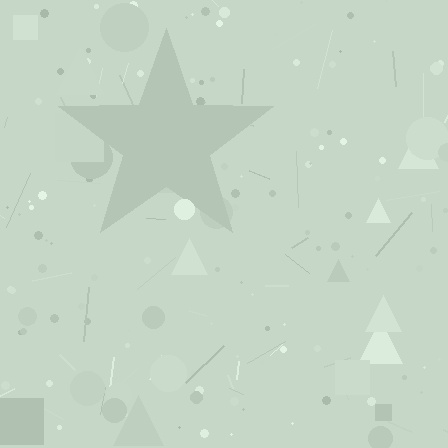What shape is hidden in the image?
A star is hidden in the image.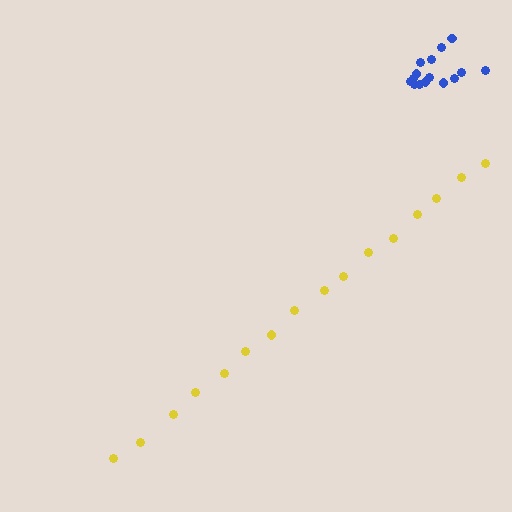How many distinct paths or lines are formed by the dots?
There are 2 distinct paths.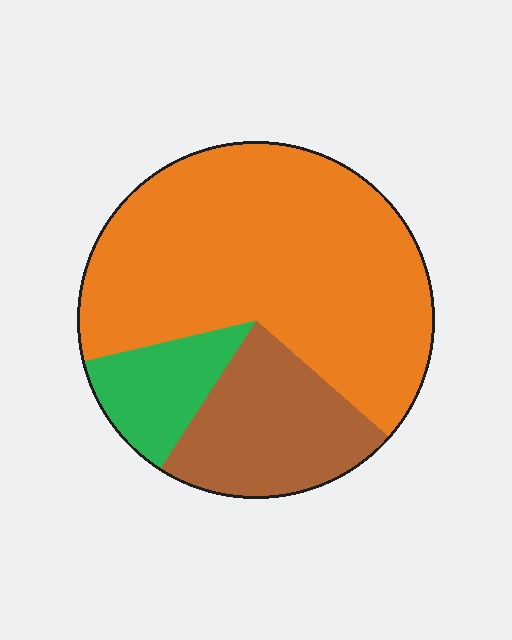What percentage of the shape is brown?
Brown takes up about one quarter (1/4) of the shape.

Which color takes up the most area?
Orange, at roughly 65%.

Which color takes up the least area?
Green, at roughly 10%.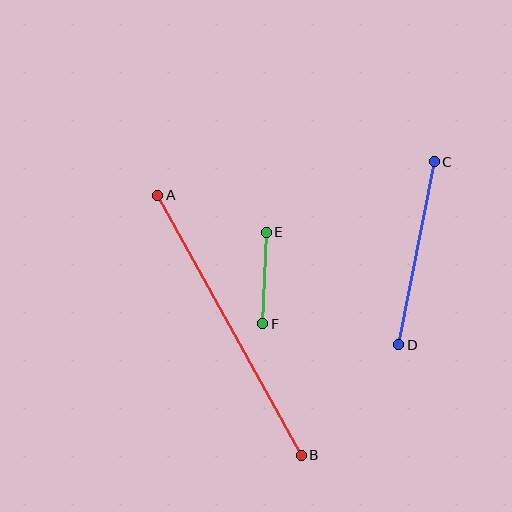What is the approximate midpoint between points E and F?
The midpoint is at approximately (265, 278) pixels.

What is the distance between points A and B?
The distance is approximately 297 pixels.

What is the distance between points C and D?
The distance is approximately 186 pixels.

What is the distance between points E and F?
The distance is approximately 91 pixels.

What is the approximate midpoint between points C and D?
The midpoint is at approximately (417, 253) pixels.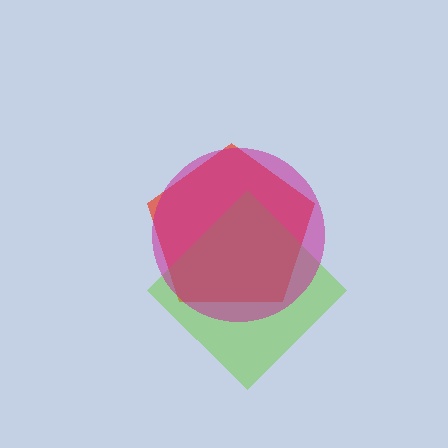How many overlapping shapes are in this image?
There are 3 overlapping shapes in the image.